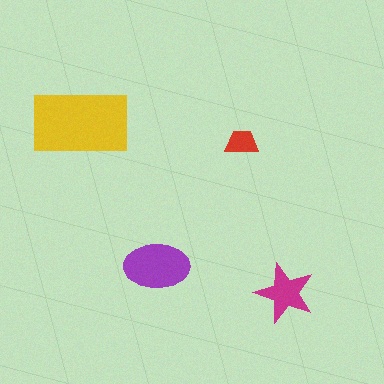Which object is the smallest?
The red trapezoid.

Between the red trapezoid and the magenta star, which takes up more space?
The magenta star.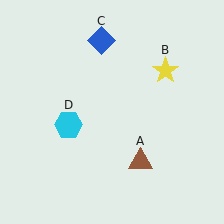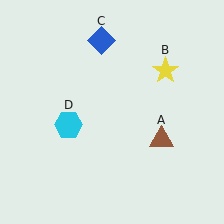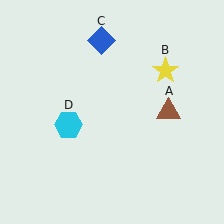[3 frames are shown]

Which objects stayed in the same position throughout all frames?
Yellow star (object B) and blue diamond (object C) and cyan hexagon (object D) remained stationary.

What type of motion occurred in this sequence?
The brown triangle (object A) rotated counterclockwise around the center of the scene.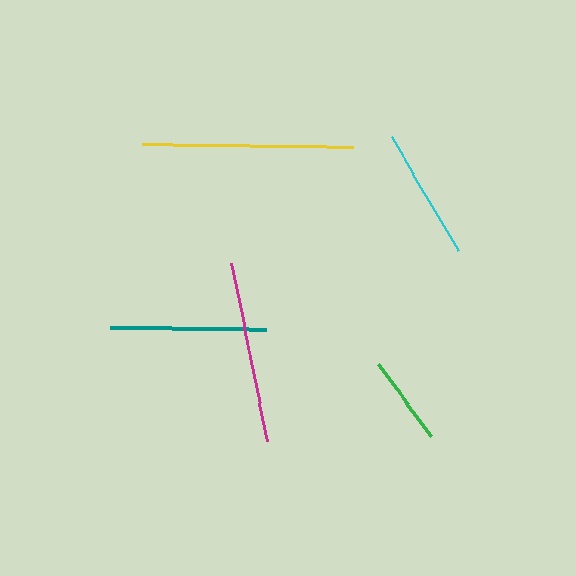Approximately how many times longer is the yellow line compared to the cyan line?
The yellow line is approximately 1.6 times the length of the cyan line.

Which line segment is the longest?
The yellow line is the longest at approximately 211 pixels.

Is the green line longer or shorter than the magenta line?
The magenta line is longer than the green line.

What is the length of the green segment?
The green segment is approximately 89 pixels long.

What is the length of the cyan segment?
The cyan segment is approximately 132 pixels long.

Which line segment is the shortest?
The green line is the shortest at approximately 89 pixels.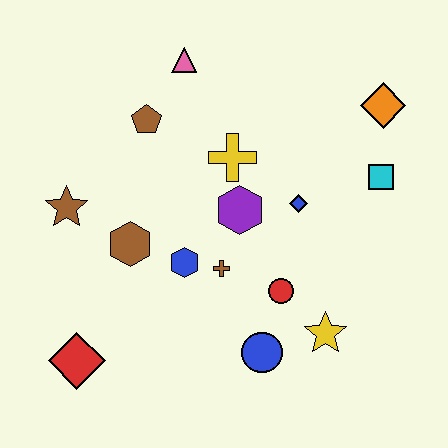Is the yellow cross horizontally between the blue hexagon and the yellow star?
Yes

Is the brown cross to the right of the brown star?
Yes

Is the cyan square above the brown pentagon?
No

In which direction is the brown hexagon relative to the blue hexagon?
The brown hexagon is to the left of the blue hexagon.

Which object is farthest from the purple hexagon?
The red diamond is farthest from the purple hexagon.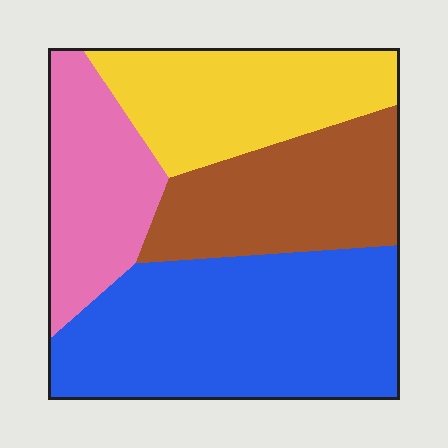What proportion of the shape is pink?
Pink covers around 20% of the shape.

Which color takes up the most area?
Blue, at roughly 40%.